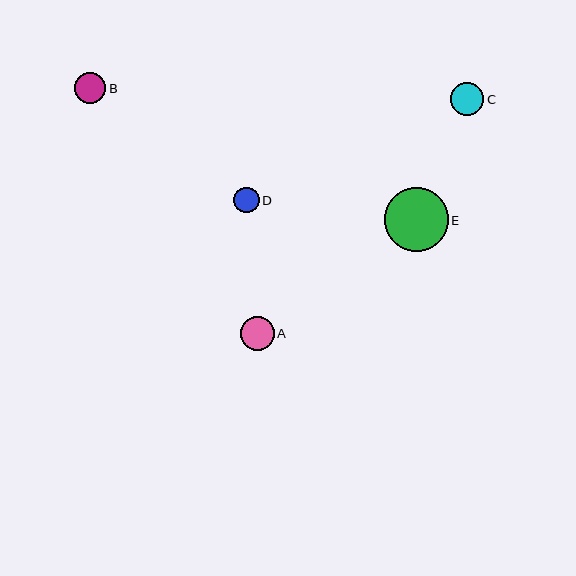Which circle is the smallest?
Circle D is the smallest with a size of approximately 26 pixels.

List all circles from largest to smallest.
From largest to smallest: E, A, C, B, D.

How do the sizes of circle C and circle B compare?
Circle C and circle B are approximately the same size.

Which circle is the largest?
Circle E is the largest with a size of approximately 64 pixels.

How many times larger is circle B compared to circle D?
Circle B is approximately 1.2 times the size of circle D.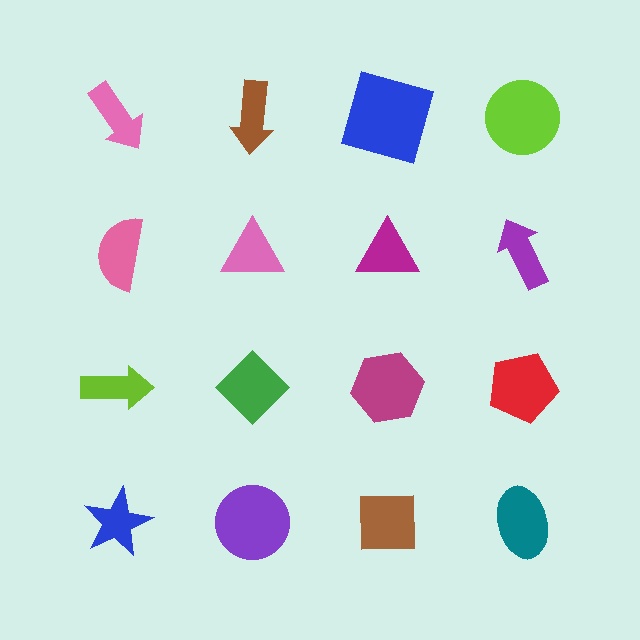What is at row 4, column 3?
A brown square.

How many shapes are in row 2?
4 shapes.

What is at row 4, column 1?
A blue star.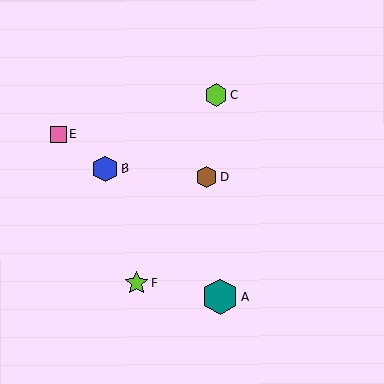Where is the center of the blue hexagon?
The center of the blue hexagon is at (105, 168).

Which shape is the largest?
The teal hexagon (labeled A) is the largest.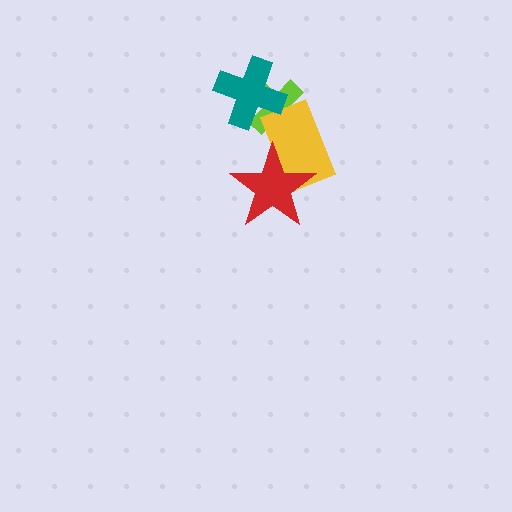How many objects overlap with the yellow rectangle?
2 objects overlap with the yellow rectangle.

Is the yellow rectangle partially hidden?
Yes, it is partially covered by another shape.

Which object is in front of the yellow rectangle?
The red star is in front of the yellow rectangle.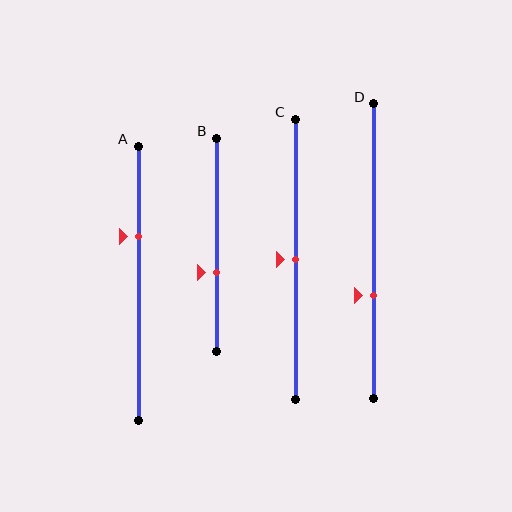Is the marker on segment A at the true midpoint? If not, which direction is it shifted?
No, the marker on segment A is shifted upward by about 17% of the segment length.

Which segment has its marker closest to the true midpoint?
Segment C has its marker closest to the true midpoint.